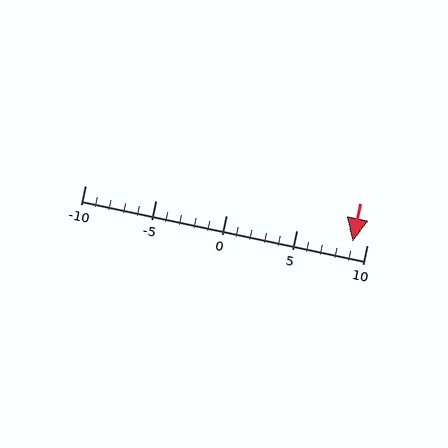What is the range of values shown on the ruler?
The ruler shows values from -10 to 10.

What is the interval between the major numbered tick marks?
The major tick marks are spaced 5 units apart.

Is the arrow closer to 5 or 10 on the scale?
The arrow is closer to 10.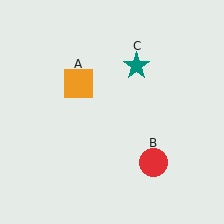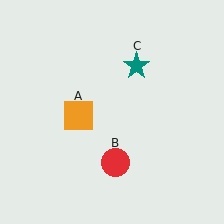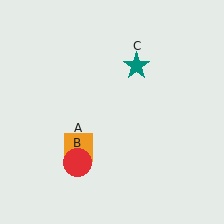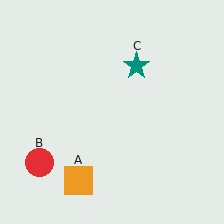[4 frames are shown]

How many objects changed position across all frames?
2 objects changed position: orange square (object A), red circle (object B).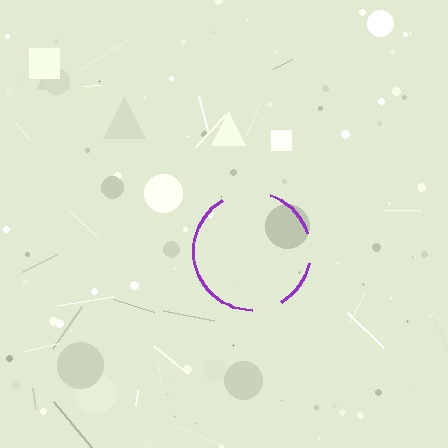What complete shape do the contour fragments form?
The contour fragments form a circle.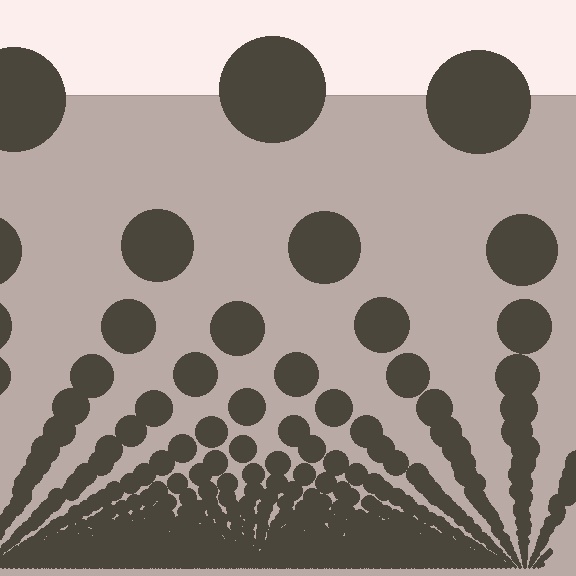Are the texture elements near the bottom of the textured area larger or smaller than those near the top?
Smaller. The gradient is inverted — elements near the bottom are smaller and denser.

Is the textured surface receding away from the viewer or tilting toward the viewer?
The surface appears to tilt toward the viewer. Texture elements get larger and sparser toward the top.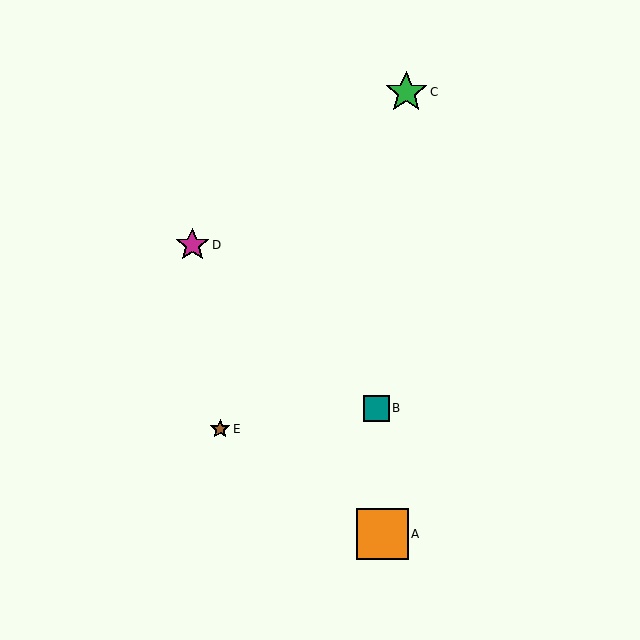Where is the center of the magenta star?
The center of the magenta star is at (192, 245).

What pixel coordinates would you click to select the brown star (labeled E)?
Click at (220, 429) to select the brown star E.